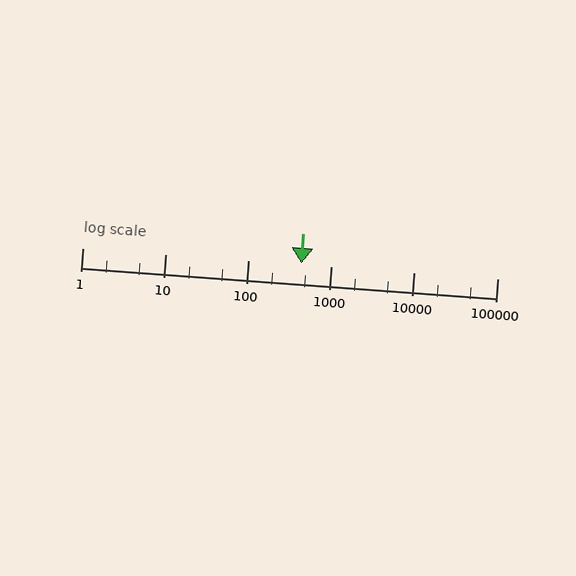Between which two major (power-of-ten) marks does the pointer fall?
The pointer is between 100 and 1000.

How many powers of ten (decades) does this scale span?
The scale spans 5 decades, from 1 to 100000.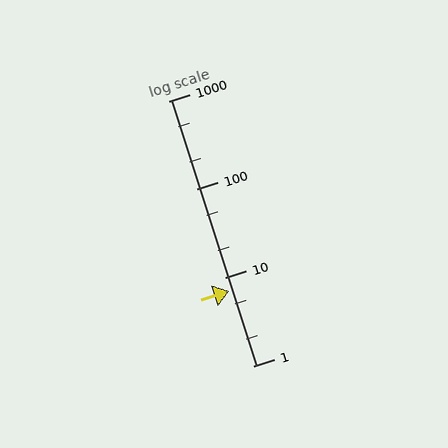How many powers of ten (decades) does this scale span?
The scale spans 3 decades, from 1 to 1000.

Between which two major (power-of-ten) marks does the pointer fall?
The pointer is between 1 and 10.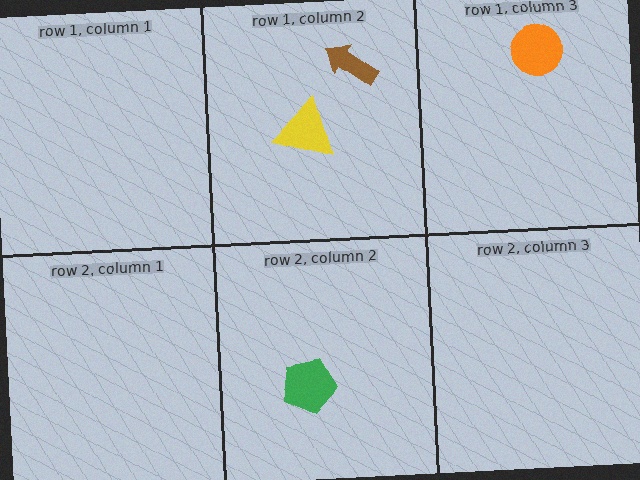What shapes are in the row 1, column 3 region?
The orange circle.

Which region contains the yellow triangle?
The row 1, column 2 region.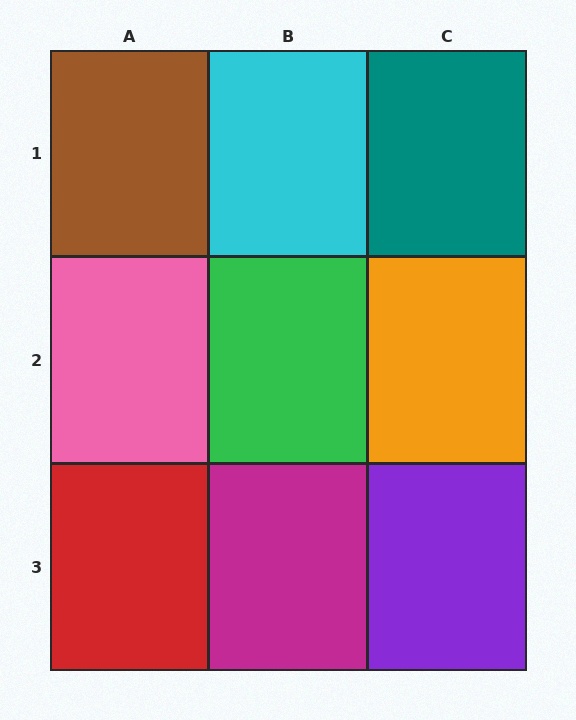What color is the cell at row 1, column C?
Teal.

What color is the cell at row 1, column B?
Cyan.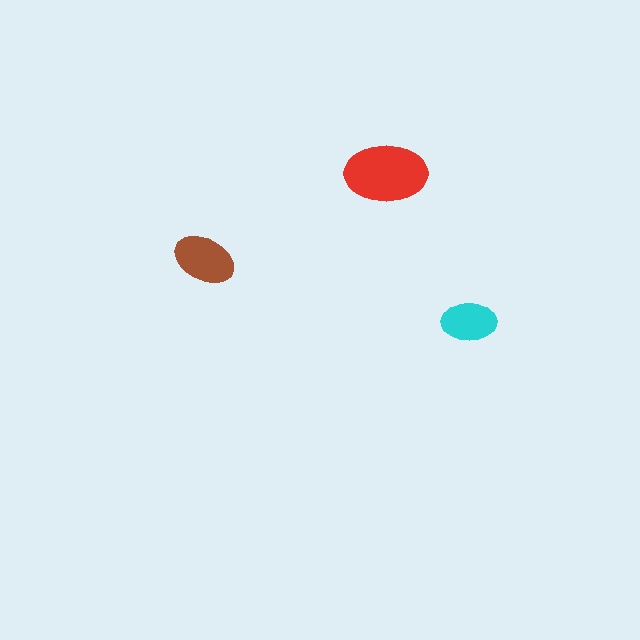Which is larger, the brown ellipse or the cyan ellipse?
The brown one.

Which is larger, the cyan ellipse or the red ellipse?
The red one.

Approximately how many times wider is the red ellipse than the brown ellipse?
About 1.5 times wider.